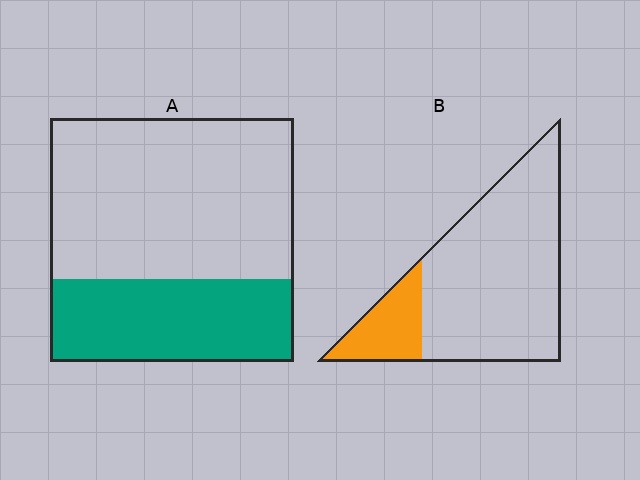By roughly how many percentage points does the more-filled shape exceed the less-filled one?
By roughly 15 percentage points (A over B).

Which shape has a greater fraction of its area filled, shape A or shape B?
Shape A.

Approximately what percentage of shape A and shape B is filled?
A is approximately 35% and B is approximately 20%.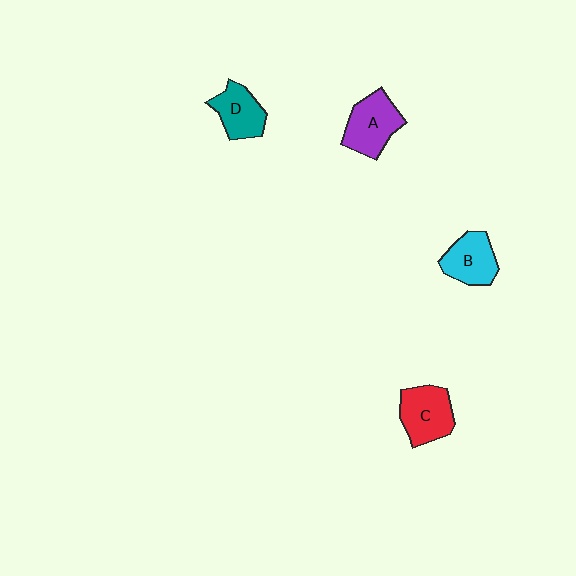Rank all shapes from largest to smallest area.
From largest to smallest: A (purple), C (red), B (cyan), D (teal).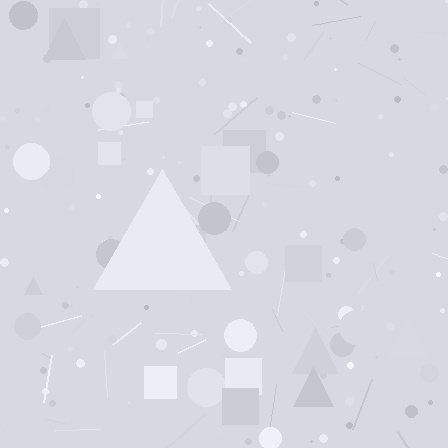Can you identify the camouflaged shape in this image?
The camouflaged shape is a triangle.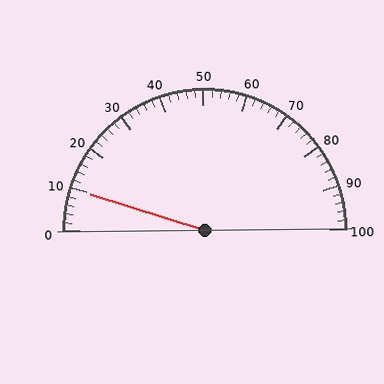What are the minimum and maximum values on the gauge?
The gauge ranges from 0 to 100.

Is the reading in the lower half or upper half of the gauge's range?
The reading is in the lower half of the range (0 to 100).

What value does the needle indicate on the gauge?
The needle indicates approximately 10.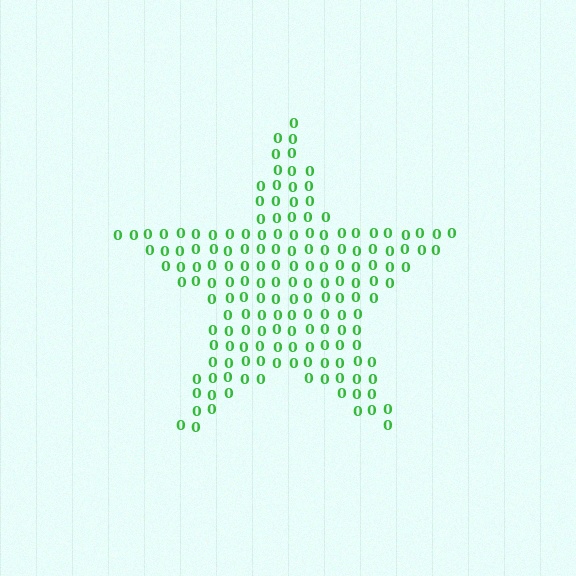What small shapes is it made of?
It is made of small digit 0's.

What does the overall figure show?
The overall figure shows a star.